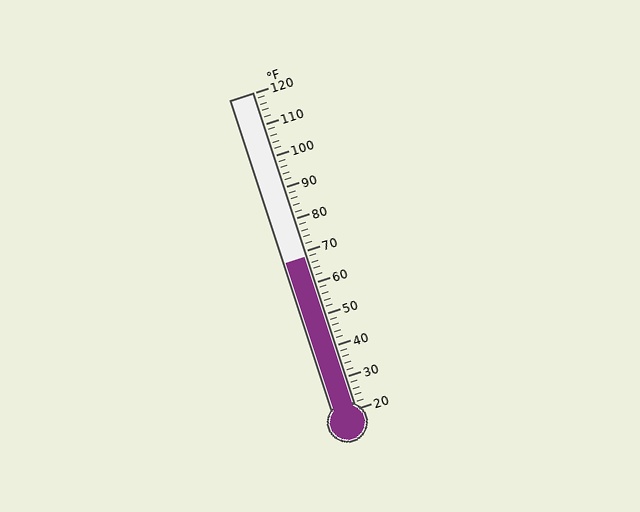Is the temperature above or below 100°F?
The temperature is below 100°F.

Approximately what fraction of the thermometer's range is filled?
The thermometer is filled to approximately 50% of its range.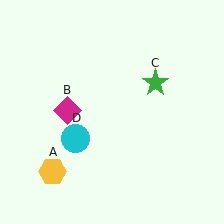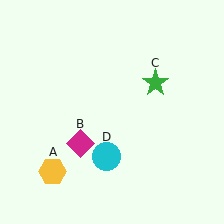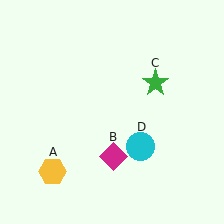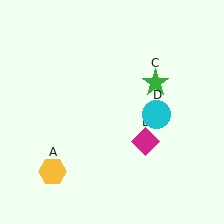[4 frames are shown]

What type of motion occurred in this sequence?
The magenta diamond (object B), cyan circle (object D) rotated counterclockwise around the center of the scene.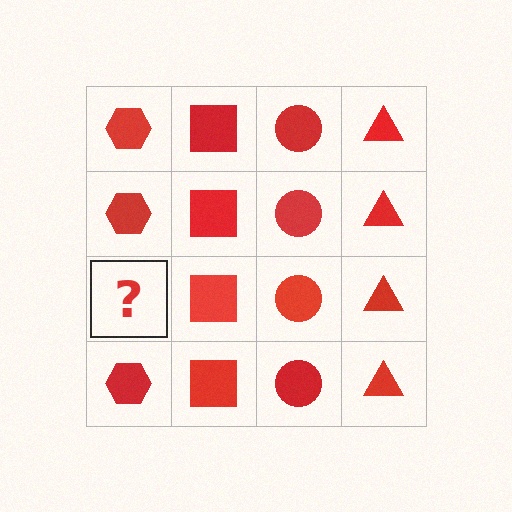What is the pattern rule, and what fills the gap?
The rule is that each column has a consistent shape. The gap should be filled with a red hexagon.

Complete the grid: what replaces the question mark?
The question mark should be replaced with a red hexagon.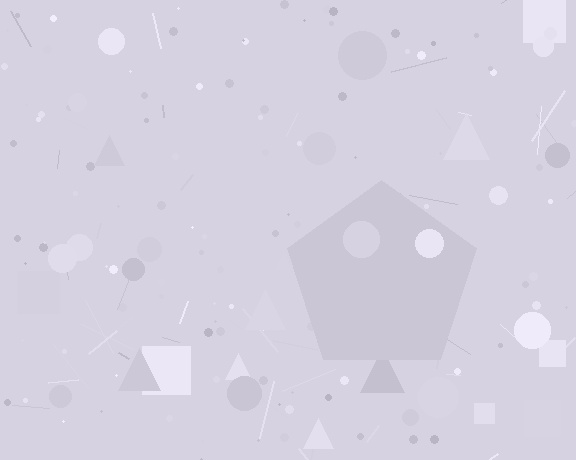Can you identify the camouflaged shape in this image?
The camouflaged shape is a pentagon.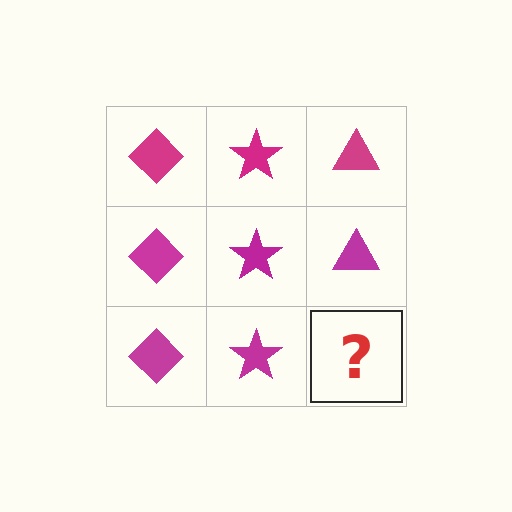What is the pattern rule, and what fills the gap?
The rule is that each column has a consistent shape. The gap should be filled with a magenta triangle.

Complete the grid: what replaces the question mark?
The question mark should be replaced with a magenta triangle.